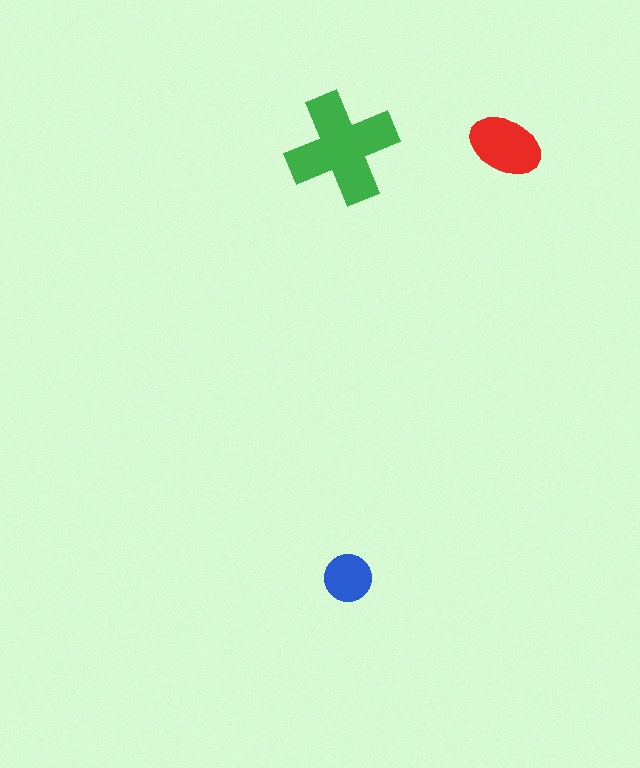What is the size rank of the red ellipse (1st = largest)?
2nd.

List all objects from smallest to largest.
The blue circle, the red ellipse, the green cross.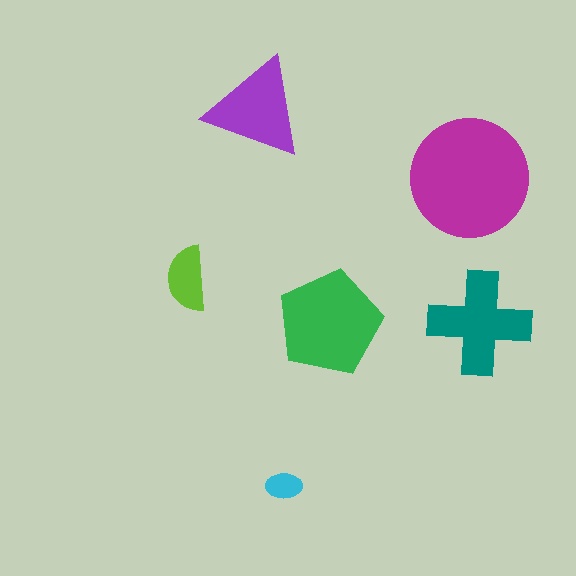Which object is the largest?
The magenta circle.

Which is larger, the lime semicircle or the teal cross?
The teal cross.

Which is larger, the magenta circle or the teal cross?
The magenta circle.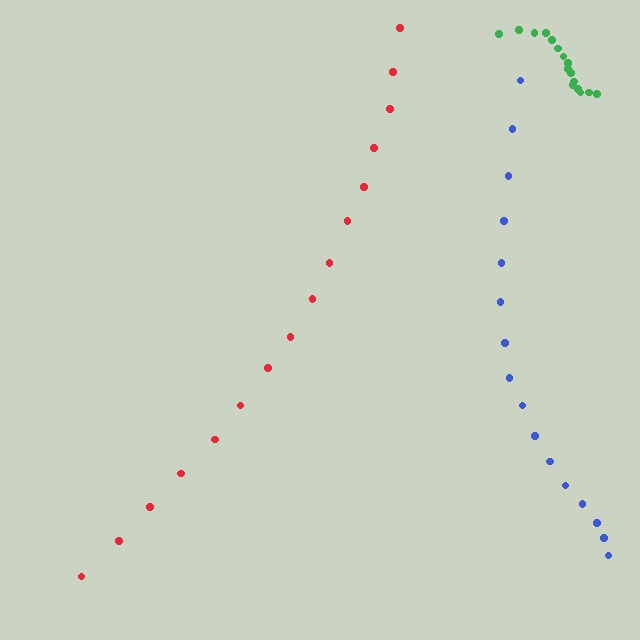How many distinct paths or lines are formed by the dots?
There are 3 distinct paths.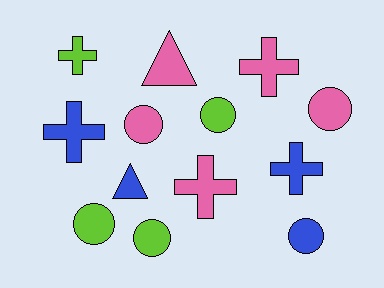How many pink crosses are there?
There are 2 pink crosses.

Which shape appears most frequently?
Circle, with 6 objects.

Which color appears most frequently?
Pink, with 5 objects.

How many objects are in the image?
There are 13 objects.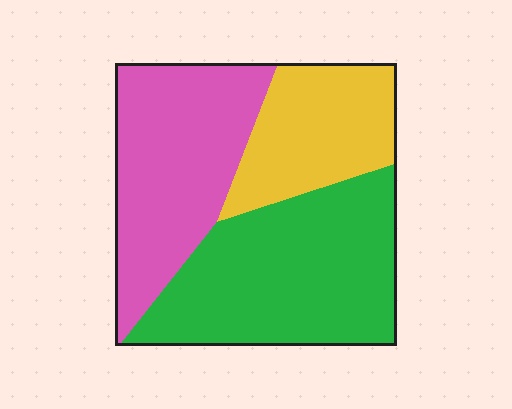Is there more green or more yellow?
Green.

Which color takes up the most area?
Green, at roughly 40%.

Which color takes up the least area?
Yellow, at roughly 25%.